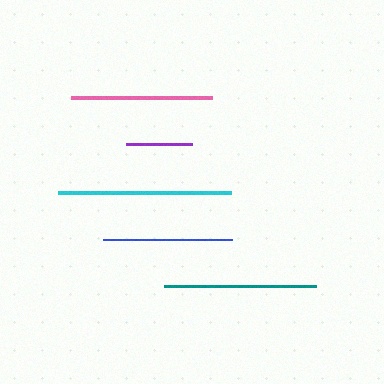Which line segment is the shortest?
The purple line is the shortest at approximately 65 pixels.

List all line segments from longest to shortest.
From longest to shortest: cyan, teal, pink, blue, purple.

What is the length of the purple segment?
The purple segment is approximately 65 pixels long.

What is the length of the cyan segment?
The cyan segment is approximately 173 pixels long.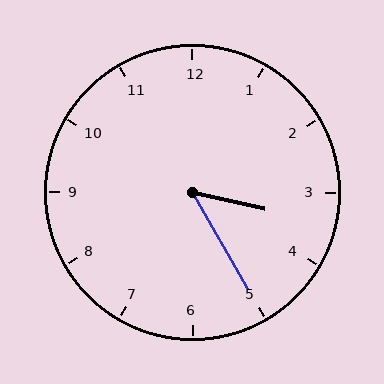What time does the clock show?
3:25.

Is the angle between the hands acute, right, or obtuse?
It is acute.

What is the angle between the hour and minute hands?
Approximately 48 degrees.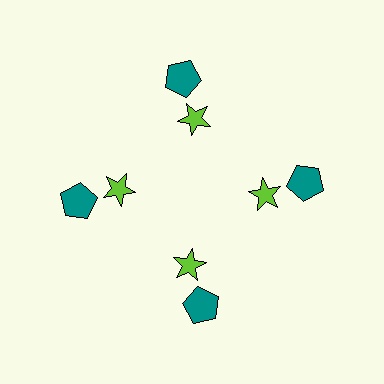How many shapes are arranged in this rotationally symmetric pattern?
There are 8 shapes, arranged in 4 groups of 2.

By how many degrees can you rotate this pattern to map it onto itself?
The pattern maps onto itself every 90 degrees of rotation.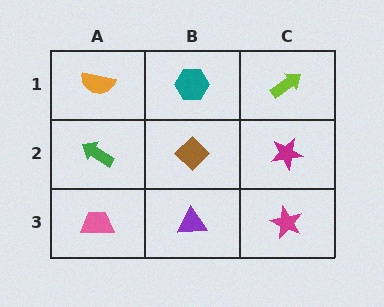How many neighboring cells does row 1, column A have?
2.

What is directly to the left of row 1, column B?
An orange semicircle.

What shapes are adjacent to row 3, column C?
A magenta star (row 2, column C), a purple triangle (row 3, column B).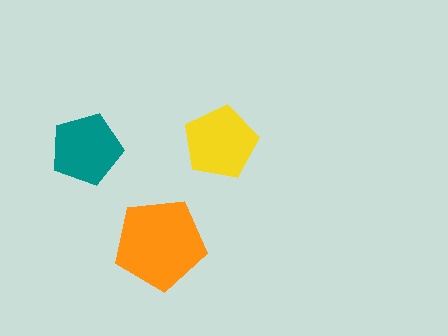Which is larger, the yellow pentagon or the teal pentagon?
The yellow one.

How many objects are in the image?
There are 3 objects in the image.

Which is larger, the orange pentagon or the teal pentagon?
The orange one.